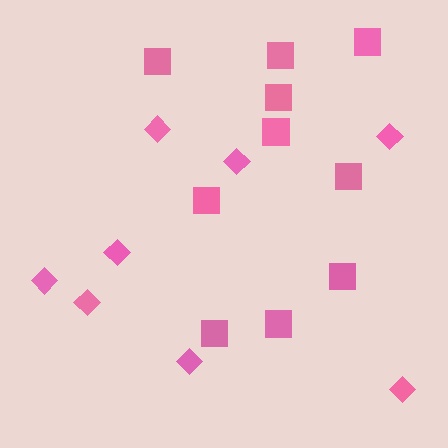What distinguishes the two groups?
There are 2 groups: one group of squares (10) and one group of diamonds (8).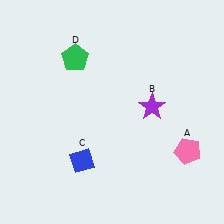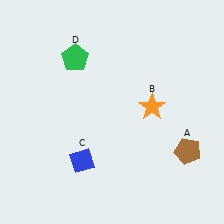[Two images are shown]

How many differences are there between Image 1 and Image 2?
There are 2 differences between the two images.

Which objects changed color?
A changed from pink to brown. B changed from purple to orange.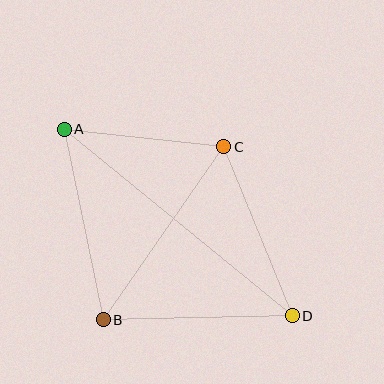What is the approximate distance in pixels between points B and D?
The distance between B and D is approximately 189 pixels.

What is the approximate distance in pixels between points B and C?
The distance between B and C is approximately 211 pixels.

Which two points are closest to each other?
Points A and C are closest to each other.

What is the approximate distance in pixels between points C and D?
The distance between C and D is approximately 183 pixels.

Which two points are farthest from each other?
Points A and D are farthest from each other.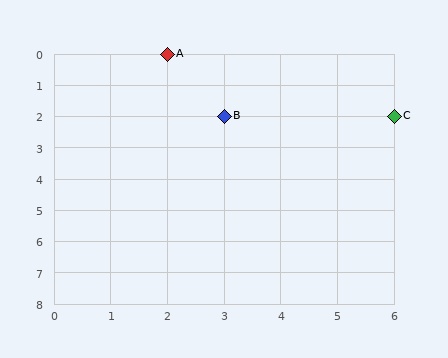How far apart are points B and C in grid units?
Points B and C are 3 columns apart.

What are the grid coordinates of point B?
Point B is at grid coordinates (3, 2).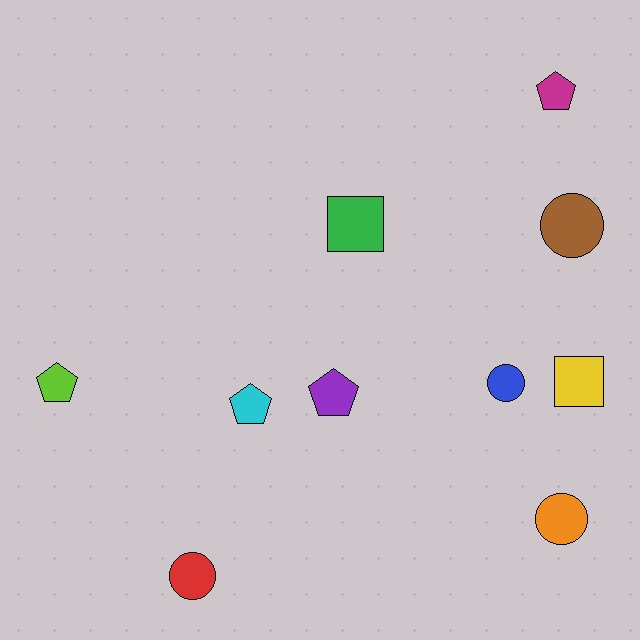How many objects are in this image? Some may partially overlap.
There are 10 objects.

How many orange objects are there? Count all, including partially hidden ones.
There is 1 orange object.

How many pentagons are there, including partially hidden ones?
There are 4 pentagons.